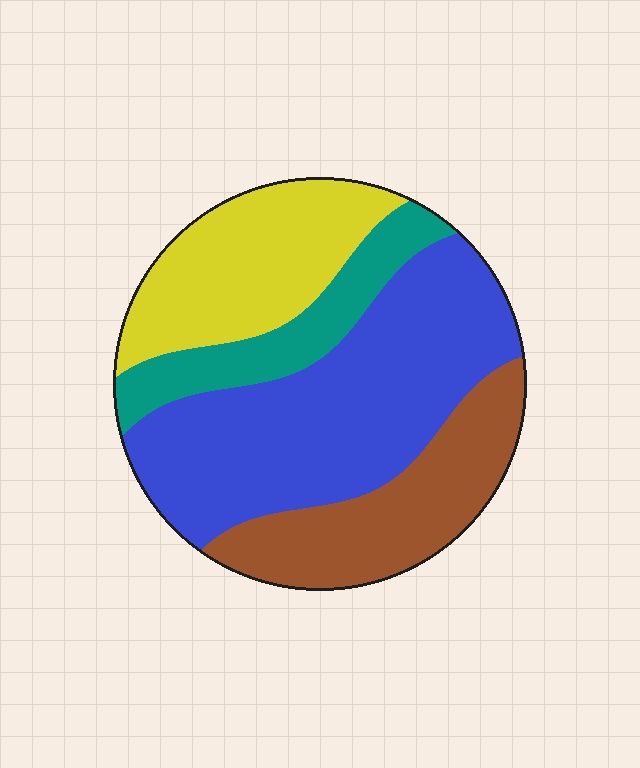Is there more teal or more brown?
Brown.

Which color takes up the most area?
Blue, at roughly 40%.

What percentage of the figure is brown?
Brown takes up about one fifth (1/5) of the figure.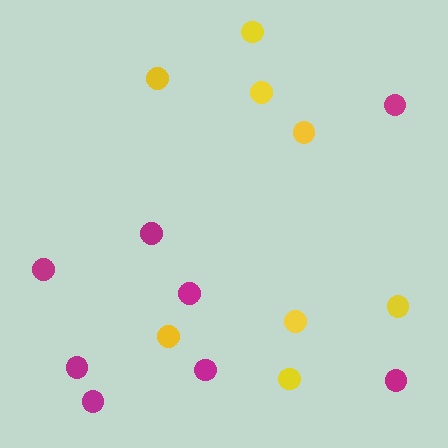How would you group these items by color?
There are 2 groups: one group of magenta circles (8) and one group of yellow circles (8).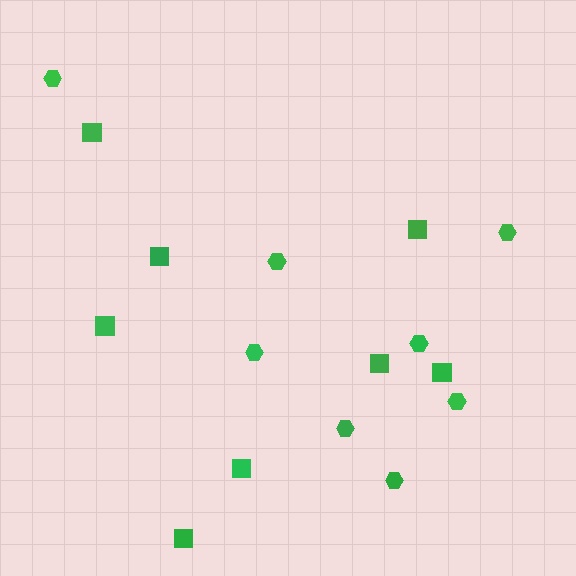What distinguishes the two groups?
There are 2 groups: one group of hexagons (8) and one group of squares (8).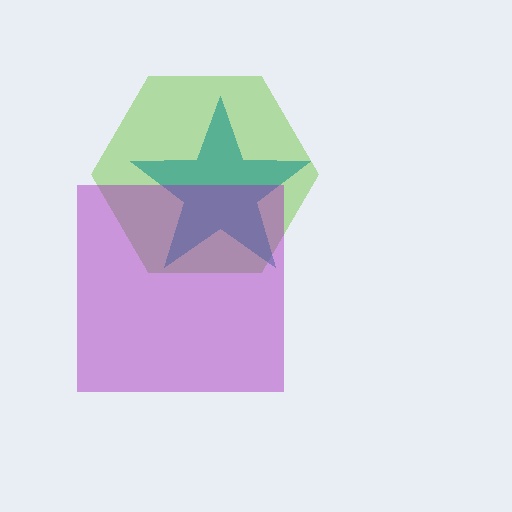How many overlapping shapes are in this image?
There are 3 overlapping shapes in the image.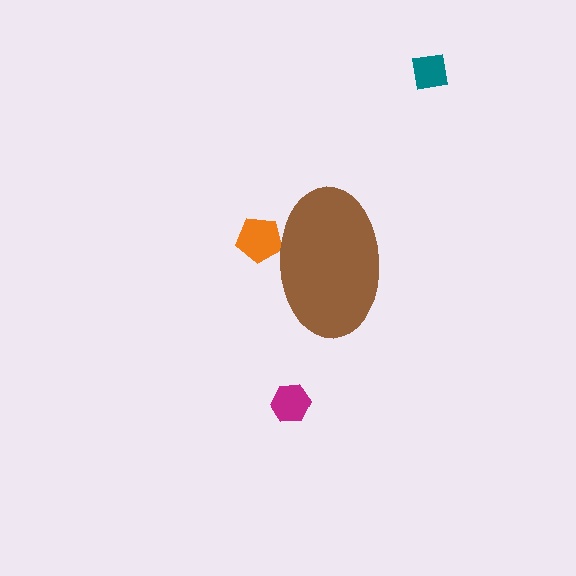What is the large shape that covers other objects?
A brown ellipse.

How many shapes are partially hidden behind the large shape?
1 shape is partially hidden.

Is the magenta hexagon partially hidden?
No, the magenta hexagon is fully visible.